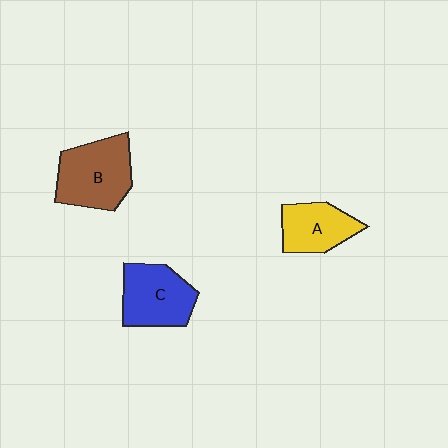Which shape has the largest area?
Shape B (brown).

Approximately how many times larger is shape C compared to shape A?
Approximately 1.2 times.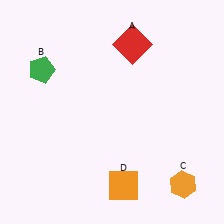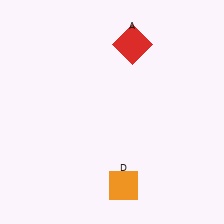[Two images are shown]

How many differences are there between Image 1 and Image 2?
There are 2 differences between the two images.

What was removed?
The orange hexagon (C), the green pentagon (B) were removed in Image 2.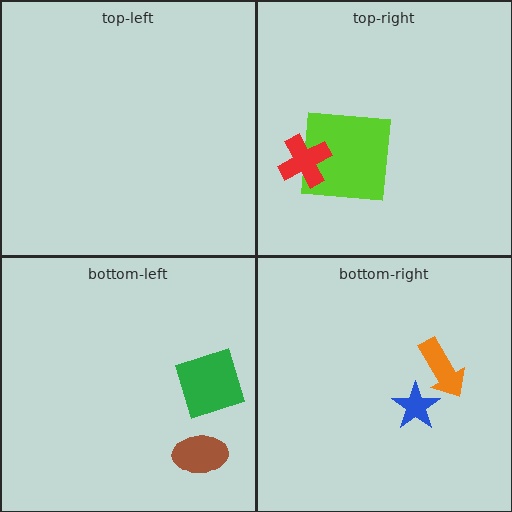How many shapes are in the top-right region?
2.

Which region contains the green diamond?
The bottom-left region.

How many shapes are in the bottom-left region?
2.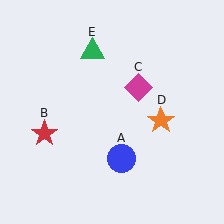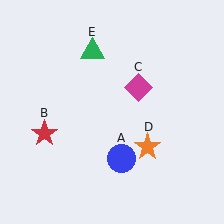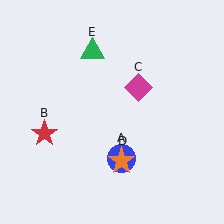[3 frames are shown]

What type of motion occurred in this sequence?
The orange star (object D) rotated clockwise around the center of the scene.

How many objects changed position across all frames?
1 object changed position: orange star (object D).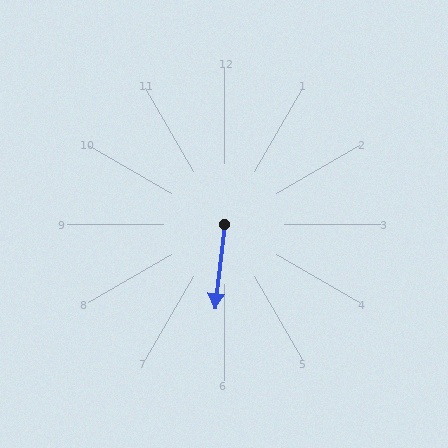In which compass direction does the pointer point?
South.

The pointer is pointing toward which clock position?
Roughly 6 o'clock.